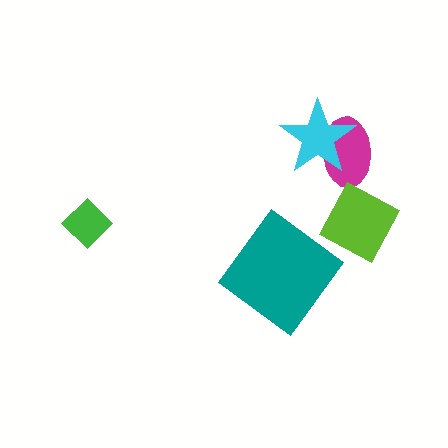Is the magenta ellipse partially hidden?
Yes, it is partially covered by another shape.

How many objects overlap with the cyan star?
1 object overlaps with the cyan star.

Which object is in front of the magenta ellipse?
The cyan star is in front of the magenta ellipse.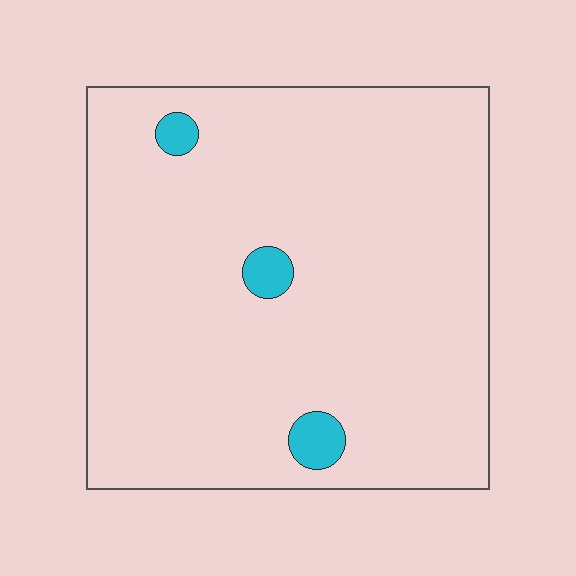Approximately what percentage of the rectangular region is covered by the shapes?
Approximately 5%.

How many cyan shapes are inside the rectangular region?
3.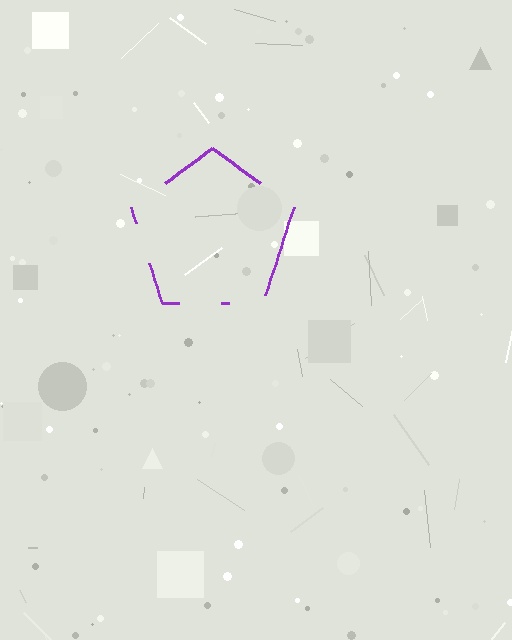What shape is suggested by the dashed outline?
The dashed outline suggests a pentagon.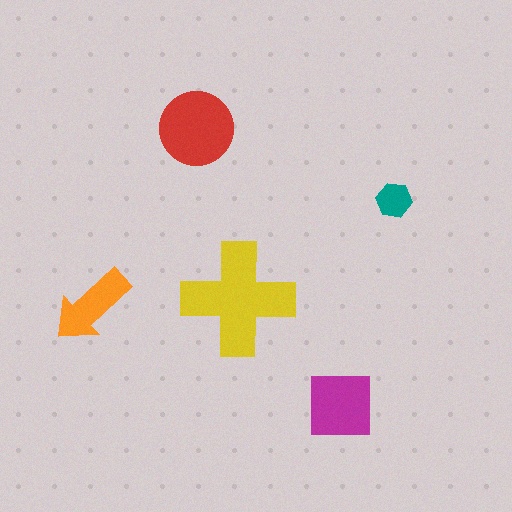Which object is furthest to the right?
The teal hexagon is rightmost.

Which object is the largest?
The yellow cross.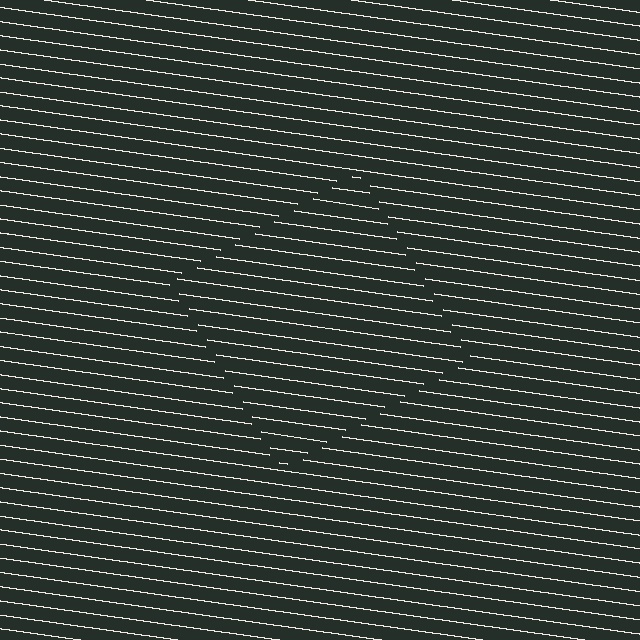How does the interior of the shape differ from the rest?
The interior of the shape contains the same grating, shifted by half a period — the contour is defined by the phase discontinuity where line-ends from the inner and outer gratings abut.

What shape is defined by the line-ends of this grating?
An illusory square. The interior of the shape contains the same grating, shifted by half a period — the contour is defined by the phase discontinuity where line-ends from the inner and outer gratings abut.